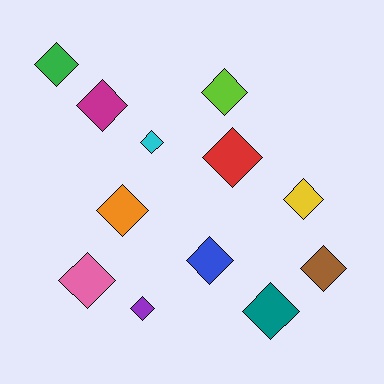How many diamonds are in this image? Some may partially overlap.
There are 12 diamonds.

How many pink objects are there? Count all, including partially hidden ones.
There is 1 pink object.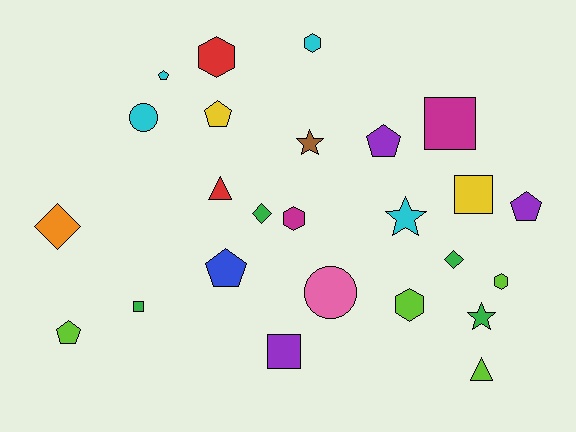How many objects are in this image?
There are 25 objects.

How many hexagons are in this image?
There are 5 hexagons.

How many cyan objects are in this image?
There are 4 cyan objects.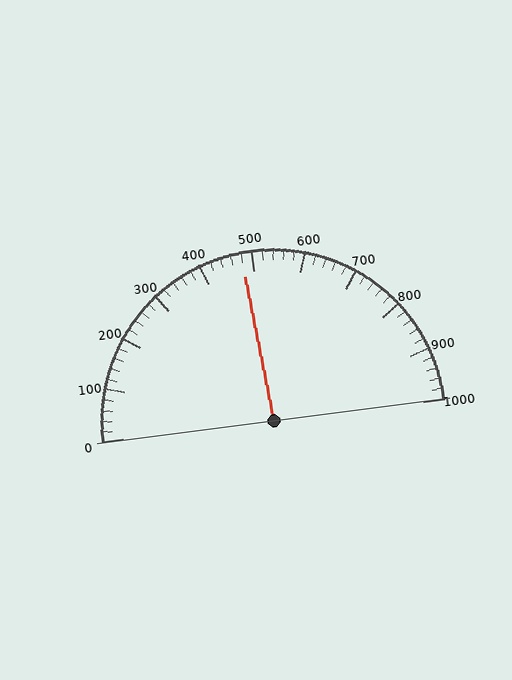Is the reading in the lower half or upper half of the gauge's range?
The reading is in the lower half of the range (0 to 1000).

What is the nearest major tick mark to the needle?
The nearest major tick mark is 500.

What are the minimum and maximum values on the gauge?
The gauge ranges from 0 to 1000.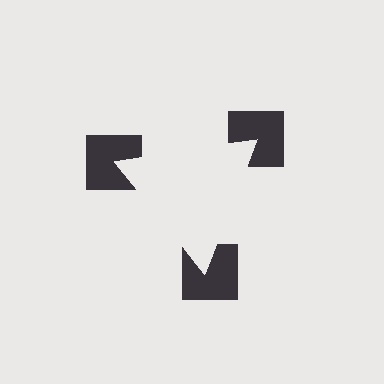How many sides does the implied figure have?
3 sides.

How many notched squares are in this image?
There are 3 — one at each vertex of the illusory triangle.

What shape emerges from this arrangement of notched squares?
An illusory triangle — its edges are inferred from the aligned wedge cuts in the notched squares, not physically drawn.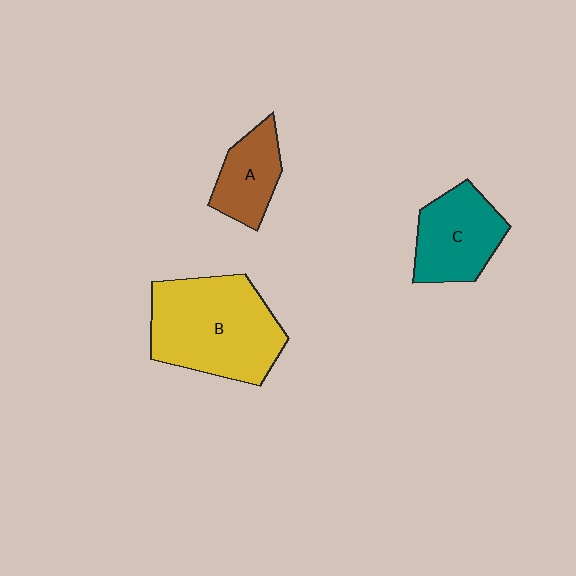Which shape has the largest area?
Shape B (yellow).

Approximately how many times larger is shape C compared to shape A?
Approximately 1.4 times.